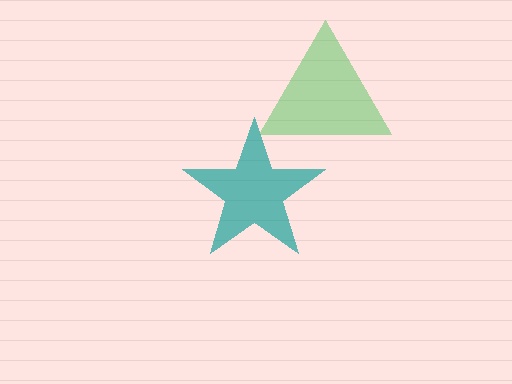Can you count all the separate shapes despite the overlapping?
Yes, there are 2 separate shapes.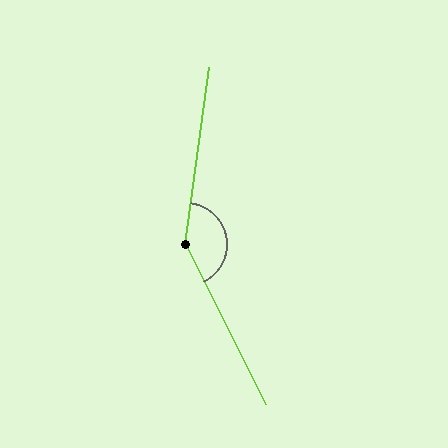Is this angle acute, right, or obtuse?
It is obtuse.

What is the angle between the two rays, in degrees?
Approximately 146 degrees.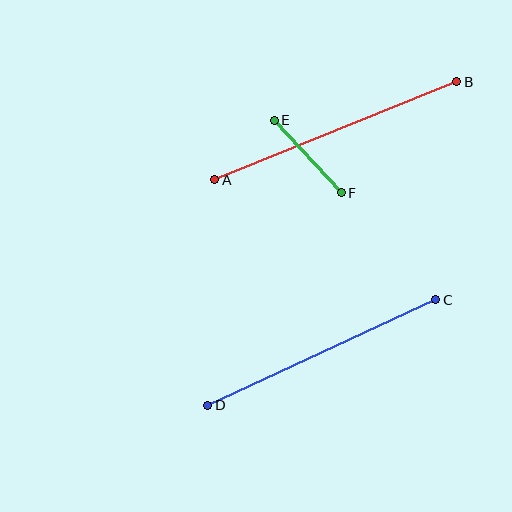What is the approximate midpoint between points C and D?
The midpoint is at approximately (322, 353) pixels.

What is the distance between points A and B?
The distance is approximately 261 pixels.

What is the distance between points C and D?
The distance is approximately 251 pixels.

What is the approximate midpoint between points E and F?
The midpoint is at approximately (308, 156) pixels.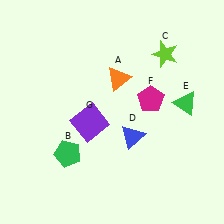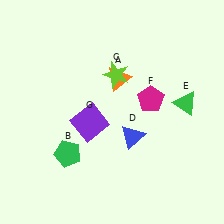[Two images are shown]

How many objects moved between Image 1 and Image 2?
1 object moved between the two images.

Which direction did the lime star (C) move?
The lime star (C) moved left.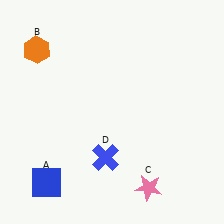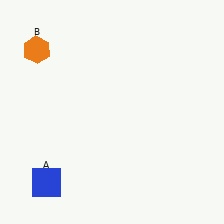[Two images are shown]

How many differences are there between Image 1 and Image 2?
There are 2 differences between the two images.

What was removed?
The pink star (C), the blue cross (D) were removed in Image 2.